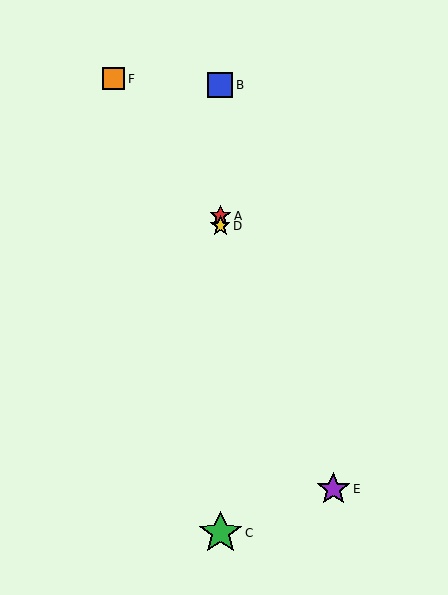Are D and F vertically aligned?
No, D is at x≈220 and F is at x≈113.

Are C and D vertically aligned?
Yes, both are at x≈220.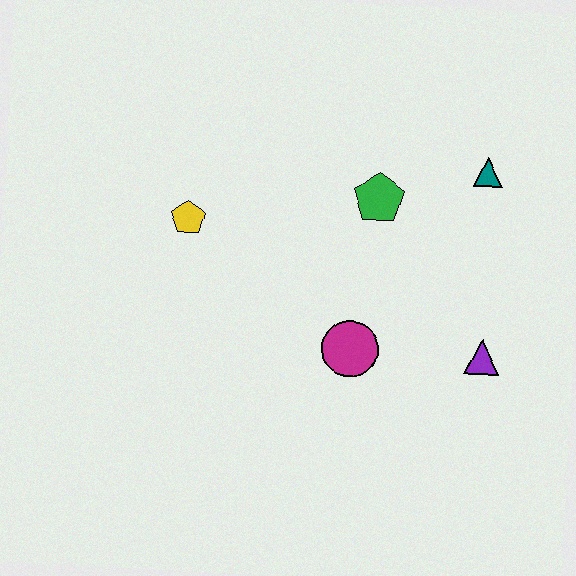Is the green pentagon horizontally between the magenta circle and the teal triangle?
Yes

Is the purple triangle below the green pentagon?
Yes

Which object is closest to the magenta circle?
The purple triangle is closest to the magenta circle.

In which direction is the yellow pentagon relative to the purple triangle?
The yellow pentagon is to the left of the purple triangle.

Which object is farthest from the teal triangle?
The yellow pentagon is farthest from the teal triangle.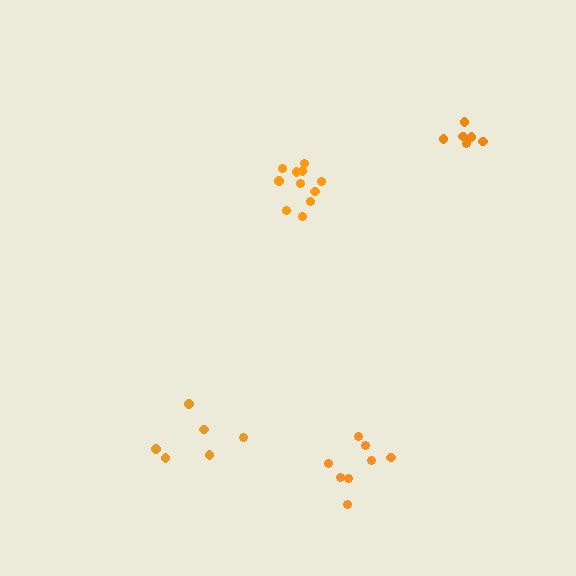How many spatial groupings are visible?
There are 4 spatial groupings.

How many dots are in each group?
Group 1: 8 dots, Group 2: 11 dots, Group 3: 6 dots, Group 4: 6 dots (31 total).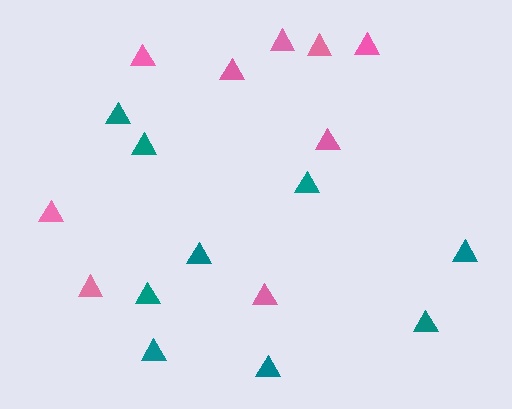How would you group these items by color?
There are 2 groups: one group of pink triangles (9) and one group of teal triangles (9).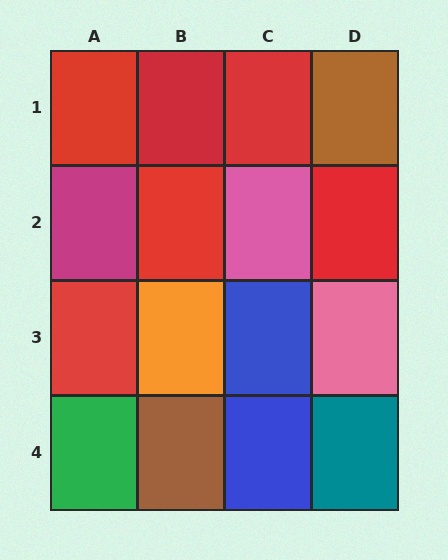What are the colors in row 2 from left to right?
Magenta, red, pink, red.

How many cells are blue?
2 cells are blue.